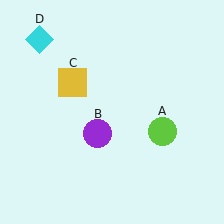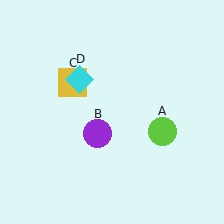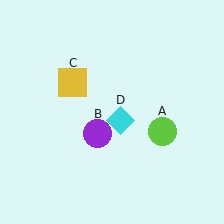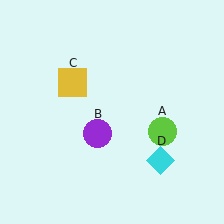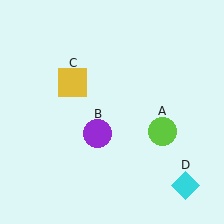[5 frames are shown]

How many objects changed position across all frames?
1 object changed position: cyan diamond (object D).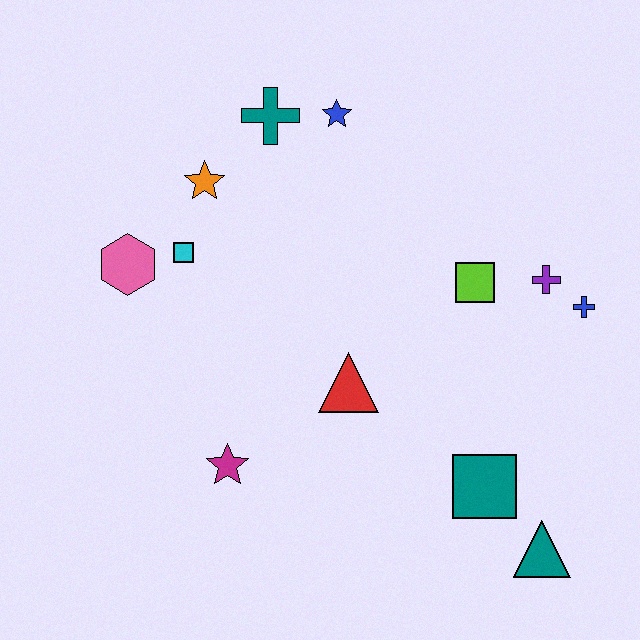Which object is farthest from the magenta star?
The blue cross is farthest from the magenta star.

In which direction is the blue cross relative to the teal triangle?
The blue cross is above the teal triangle.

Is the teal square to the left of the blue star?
No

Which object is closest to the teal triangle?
The teal square is closest to the teal triangle.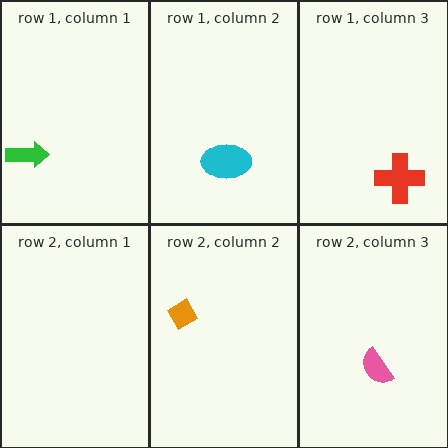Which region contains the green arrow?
The row 1, column 1 region.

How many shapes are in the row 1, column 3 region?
1.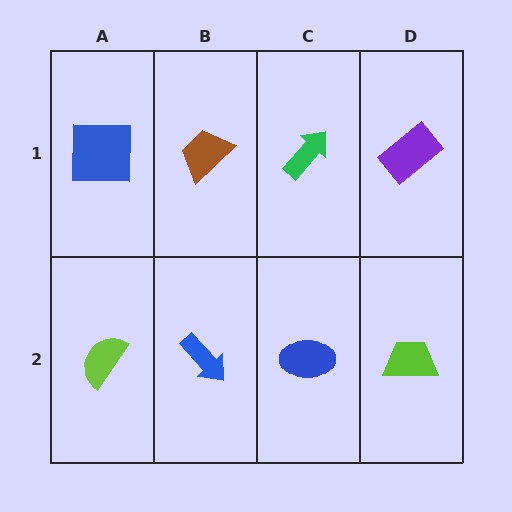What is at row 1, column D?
A purple rectangle.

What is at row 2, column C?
A blue ellipse.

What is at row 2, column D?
A lime trapezoid.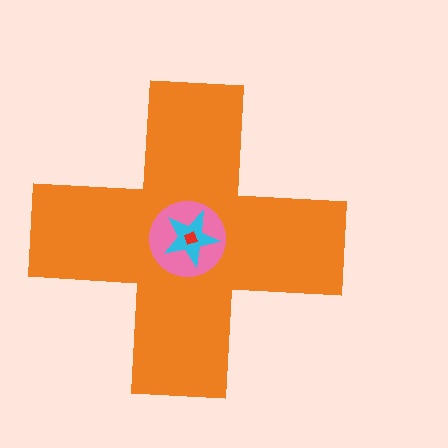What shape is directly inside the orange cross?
The pink circle.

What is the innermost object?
The red diamond.